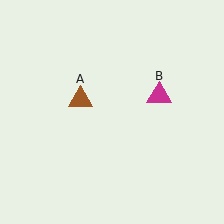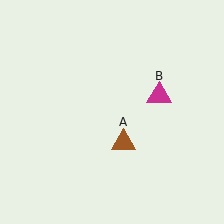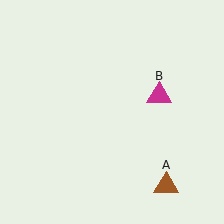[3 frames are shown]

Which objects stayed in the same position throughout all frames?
Magenta triangle (object B) remained stationary.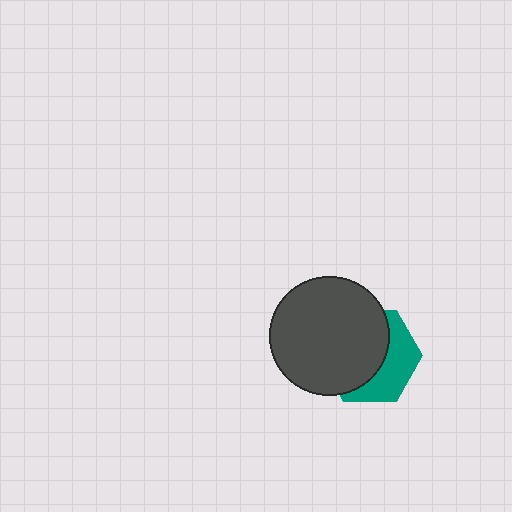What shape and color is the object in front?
The object in front is a dark gray circle.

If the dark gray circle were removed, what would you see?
You would see the complete teal hexagon.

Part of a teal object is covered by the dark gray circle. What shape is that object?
It is a hexagon.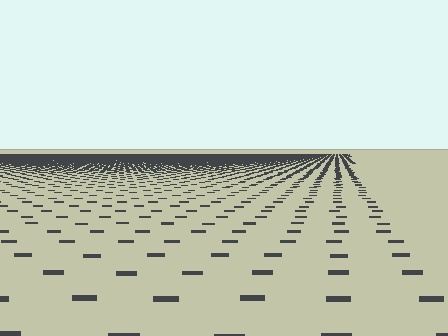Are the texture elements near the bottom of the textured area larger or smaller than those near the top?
Larger. Near the bottom, elements are closer to the viewer and appear at a bigger on-screen size.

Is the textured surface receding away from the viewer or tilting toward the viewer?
The surface is receding away from the viewer. Texture elements get smaller and denser toward the top.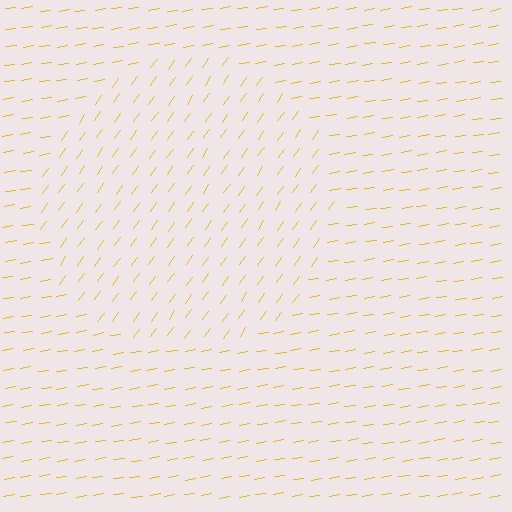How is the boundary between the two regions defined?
The boundary is defined purely by a change in line orientation (approximately 45 degrees difference). All lines are the same color and thickness.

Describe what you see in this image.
The image is filled with small yellow line segments. A circle region in the image has lines oriented differently from the surrounding lines, creating a visible texture boundary.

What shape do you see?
I see a circle.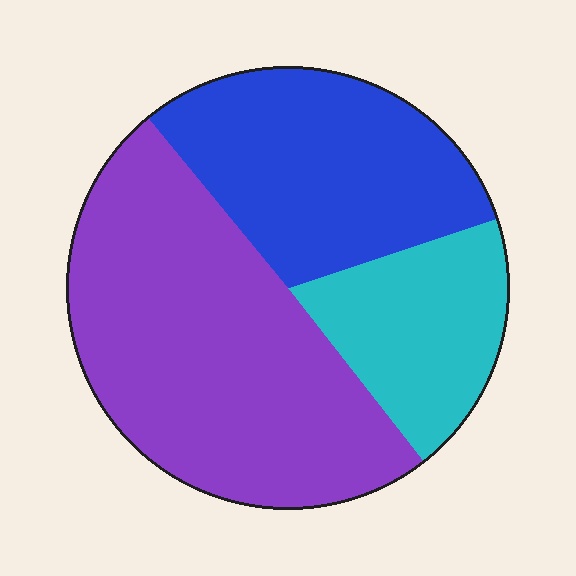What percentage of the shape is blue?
Blue takes up about one third (1/3) of the shape.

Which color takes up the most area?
Purple, at roughly 50%.